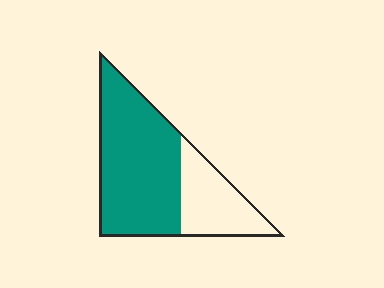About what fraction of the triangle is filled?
About two thirds (2/3).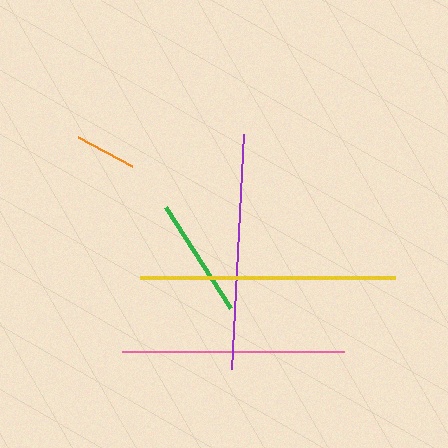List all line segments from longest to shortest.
From longest to shortest: yellow, purple, pink, green, orange.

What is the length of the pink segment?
The pink segment is approximately 222 pixels long.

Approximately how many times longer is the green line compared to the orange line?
The green line is approximately 2.0 times the length of the orange line.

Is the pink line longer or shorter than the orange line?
The pink line is longer than the orange line.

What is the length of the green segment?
The green segment is approximately 120 pixels long.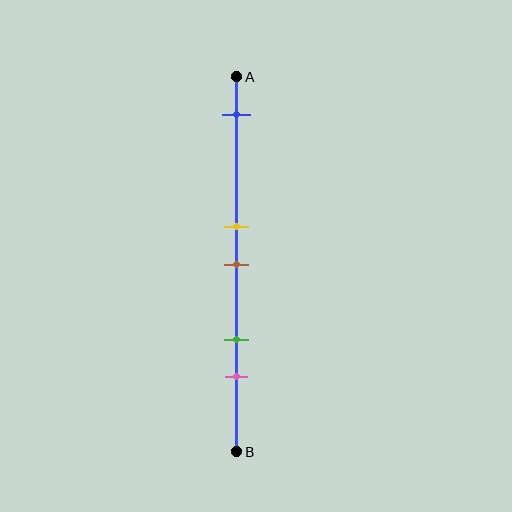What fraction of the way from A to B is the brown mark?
The brown mark is approximately 50% (0.5) of the way from A to B.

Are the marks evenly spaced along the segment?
No, the marks are not evenly spaced.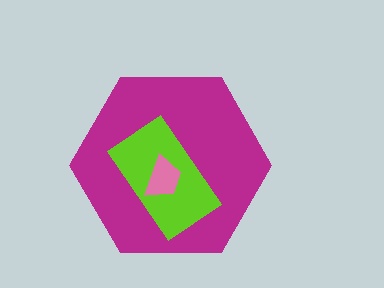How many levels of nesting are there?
3.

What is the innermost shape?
The pink trapezoid.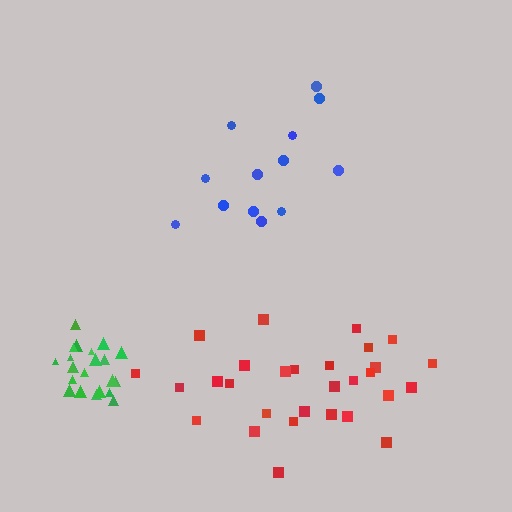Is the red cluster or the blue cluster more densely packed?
Red.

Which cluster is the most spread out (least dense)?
Blue.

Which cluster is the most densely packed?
Green.